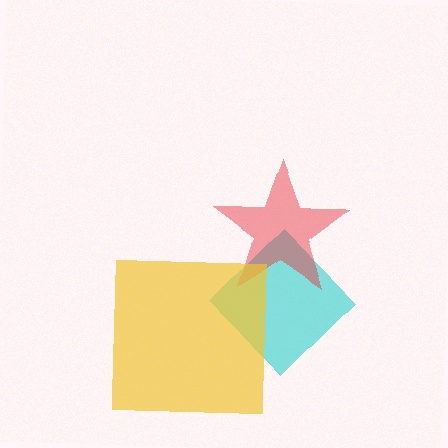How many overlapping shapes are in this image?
There are 3 overlapping shapes in the image.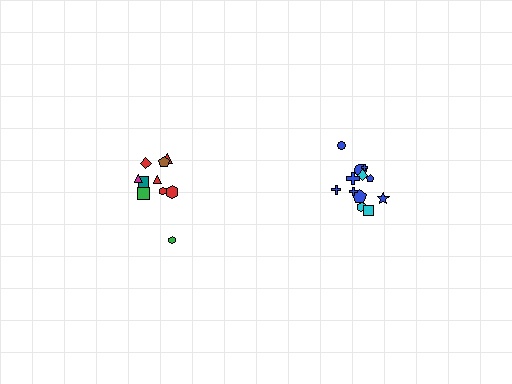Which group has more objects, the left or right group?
The right group.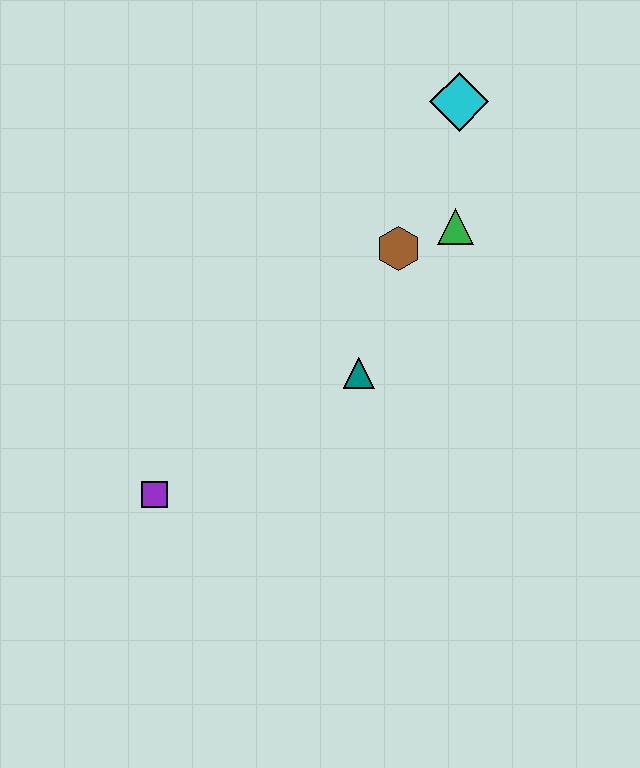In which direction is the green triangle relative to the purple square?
The green triangle is to the right of the purple square.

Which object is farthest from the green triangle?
The purple square is farthest from the green triangle.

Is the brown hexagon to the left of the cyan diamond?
Yes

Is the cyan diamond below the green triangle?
No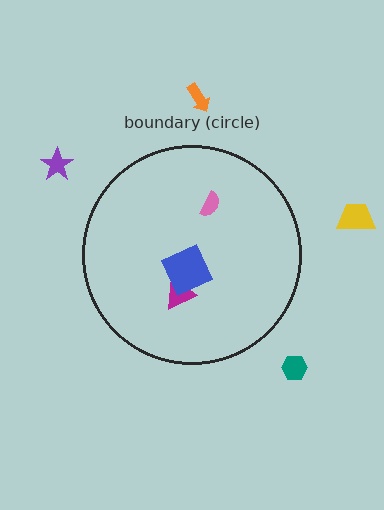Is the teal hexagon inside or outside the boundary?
Outside.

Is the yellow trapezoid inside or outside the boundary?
Outside.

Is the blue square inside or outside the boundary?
Inside.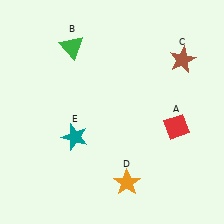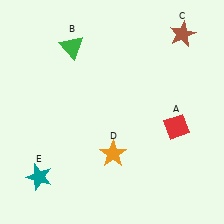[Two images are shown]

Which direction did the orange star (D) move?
The orange star (D) moved up.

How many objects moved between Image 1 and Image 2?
3 objects moved between the two images.